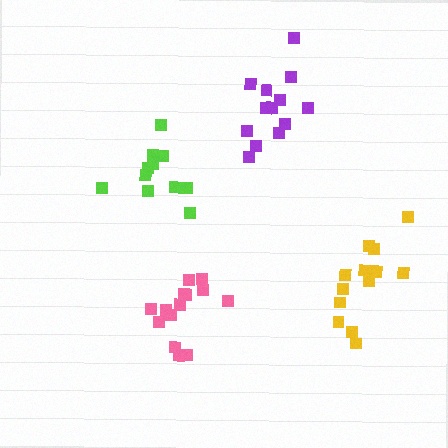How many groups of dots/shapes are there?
There are 4 groups.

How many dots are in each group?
Group 1: 14 dots, Group 2: 13 dots, Group 3: 11 dots, Group 4: 14 dots (52 total).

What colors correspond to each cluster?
The clusters are colored: pink, purple, lime, yellow.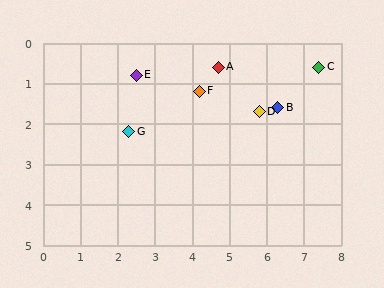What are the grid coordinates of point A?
Point A is at approximately (4.7, 0.6).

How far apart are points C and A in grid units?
Points C and A are about 2.7 grid units apart.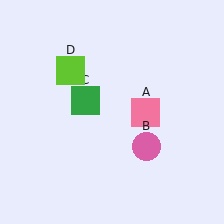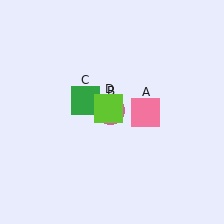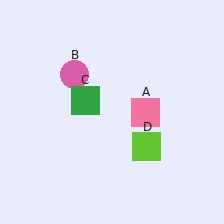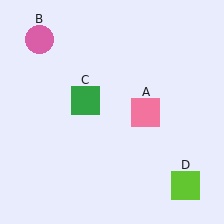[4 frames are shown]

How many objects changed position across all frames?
2 objects changed position: pink circle (object B), lime square (object D).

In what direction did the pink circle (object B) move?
The pink circle (object B) moved up and to the left.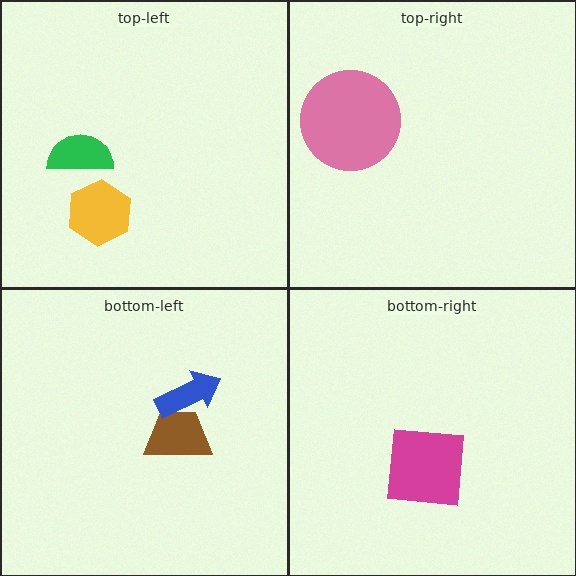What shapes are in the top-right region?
The pink circle.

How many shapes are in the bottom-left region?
2.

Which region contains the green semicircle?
The top-left region.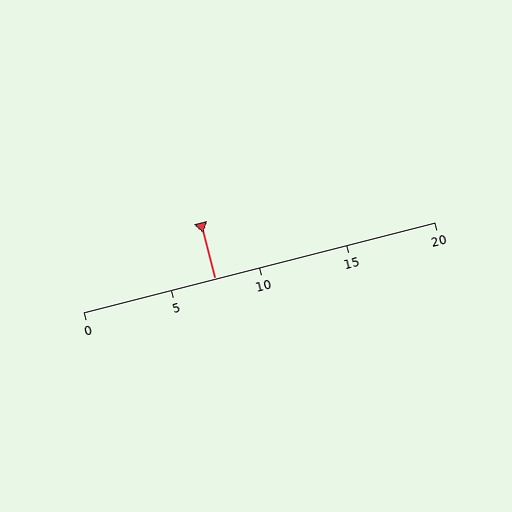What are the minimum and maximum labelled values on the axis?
The axis runs from 0 to 20.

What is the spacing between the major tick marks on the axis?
The major ticks are spaced 5 apart.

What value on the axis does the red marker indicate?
The marker indicates approximately 7.5.